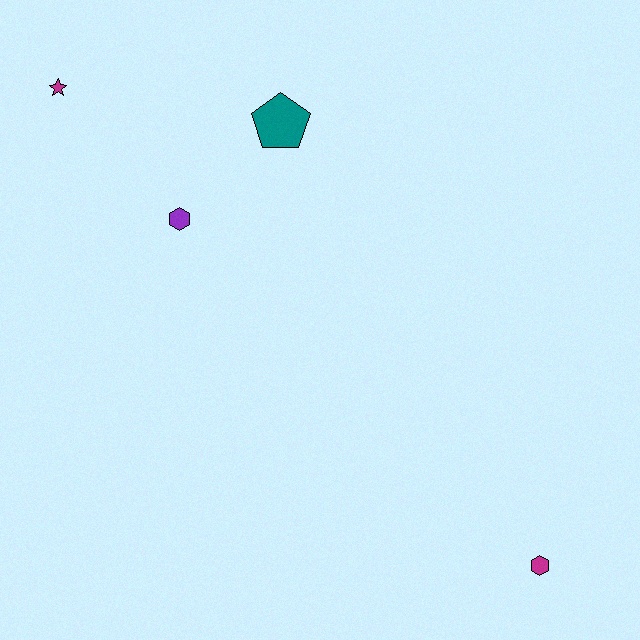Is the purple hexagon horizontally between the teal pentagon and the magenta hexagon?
No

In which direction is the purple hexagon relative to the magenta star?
The purple hexagon is below the magenta star.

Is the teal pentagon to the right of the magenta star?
Yes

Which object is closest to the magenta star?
The purple hexagon is closest to the magenta star.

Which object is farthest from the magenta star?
The magenta hexagon is farthest from the magenta star.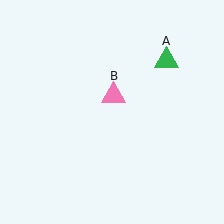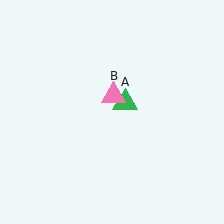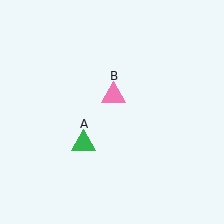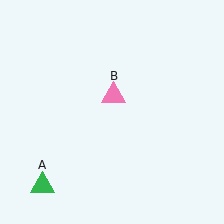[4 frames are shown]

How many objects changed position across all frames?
1 object changed position: green triangle (object A).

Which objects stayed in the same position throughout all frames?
Pink triangle (object B) remained stationary.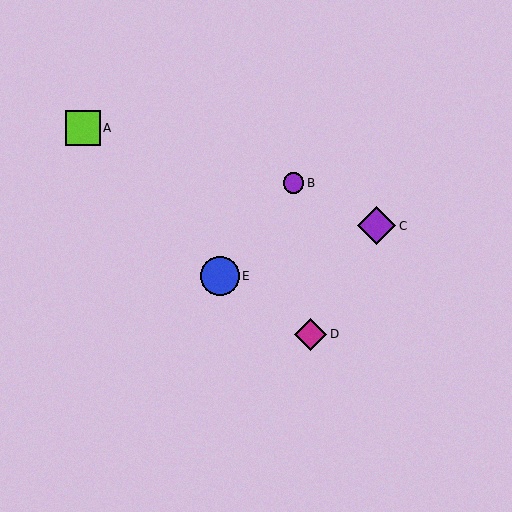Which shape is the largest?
The blue circle (labeled E) is the largest.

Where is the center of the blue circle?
The center of the blue circle is at (220, 276).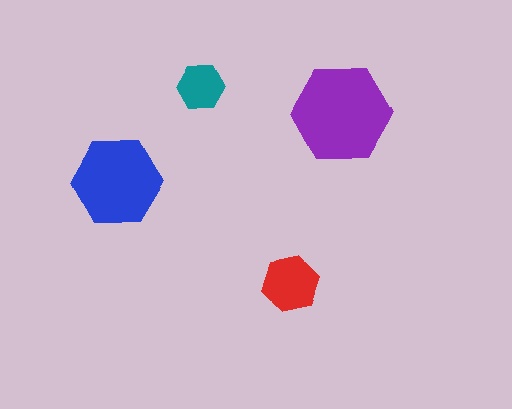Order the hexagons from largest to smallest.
the purple one, the blue one, the red one, the teal one.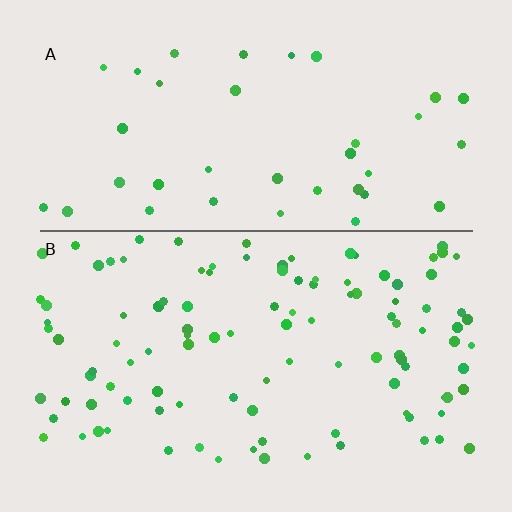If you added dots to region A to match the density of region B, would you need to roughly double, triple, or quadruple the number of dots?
Approximately triple.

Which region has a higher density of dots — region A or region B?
B (the bottom).